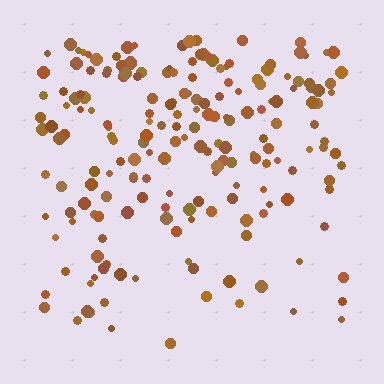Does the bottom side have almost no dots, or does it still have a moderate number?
Still a moderate number, just noticeably fewer than the top.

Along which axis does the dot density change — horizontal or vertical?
Vertical.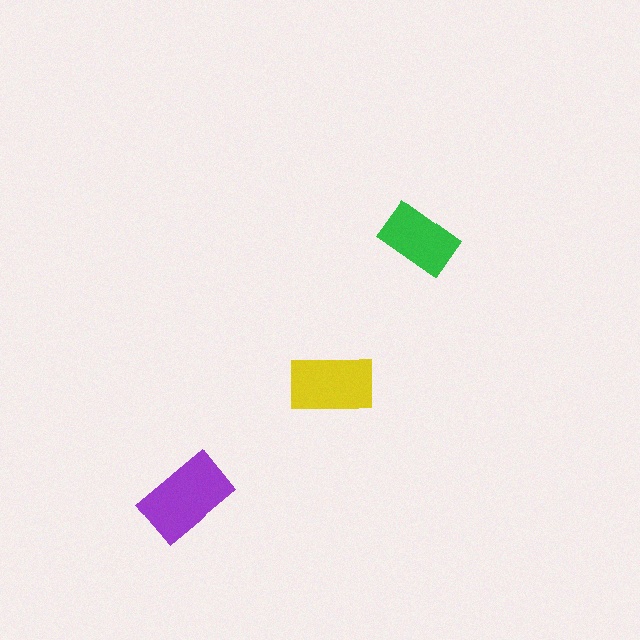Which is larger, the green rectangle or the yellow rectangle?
The yellow one.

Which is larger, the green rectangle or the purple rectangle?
The purple one.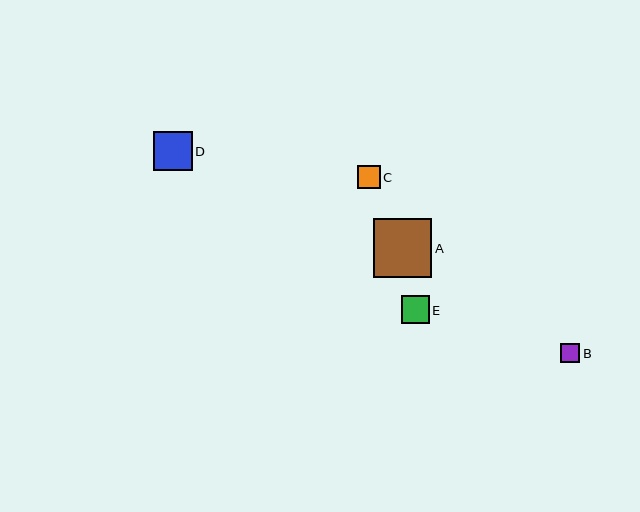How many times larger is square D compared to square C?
Square D is approximately 1.7 times the size of square C.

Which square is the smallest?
Square B is the smallest with a size of approximately 19 pixels.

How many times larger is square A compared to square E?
Square A is approximately 2.1 times the size of square E.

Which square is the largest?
Square A is the largest with a size of approximately 59 pixels.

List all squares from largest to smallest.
From largest to smallest: A, D, E, C, B.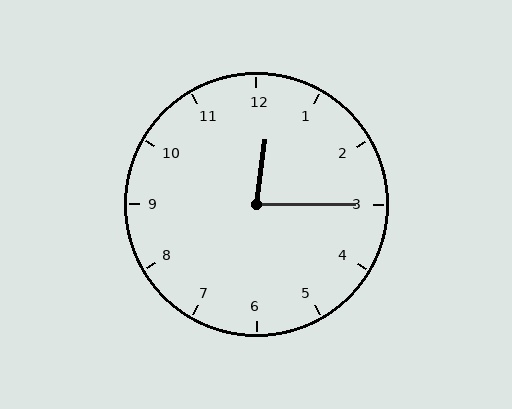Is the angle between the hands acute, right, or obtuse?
It is acute.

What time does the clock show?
12:15.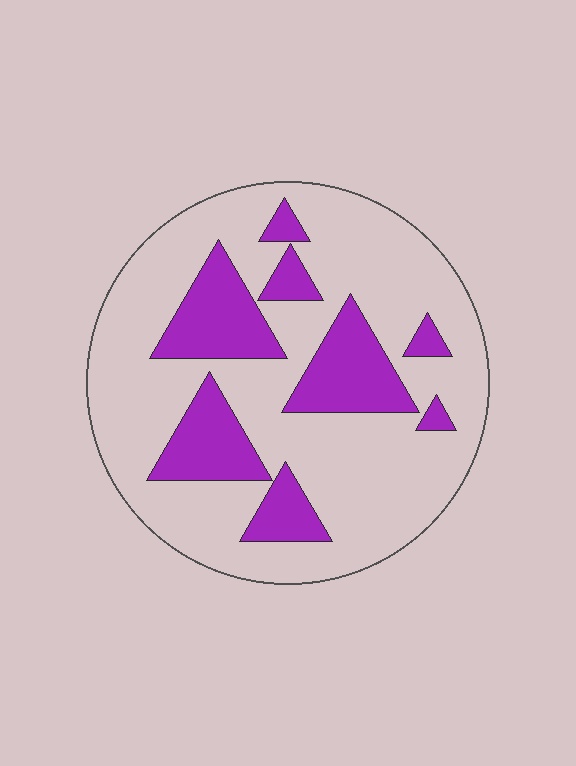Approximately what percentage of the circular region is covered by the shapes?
Approximately 25%.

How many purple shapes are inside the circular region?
8.